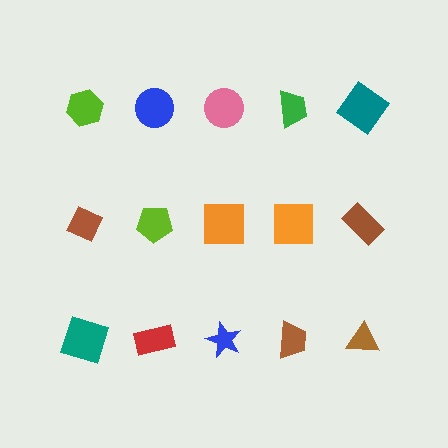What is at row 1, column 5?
A teal diamond.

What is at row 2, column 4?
An orange square.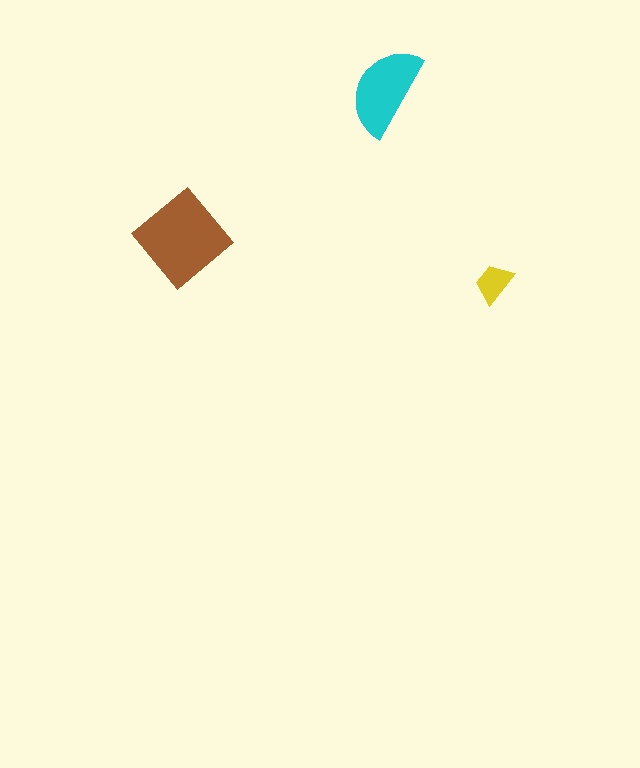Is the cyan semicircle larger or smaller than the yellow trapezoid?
Larger.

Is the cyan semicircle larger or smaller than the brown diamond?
Smaller.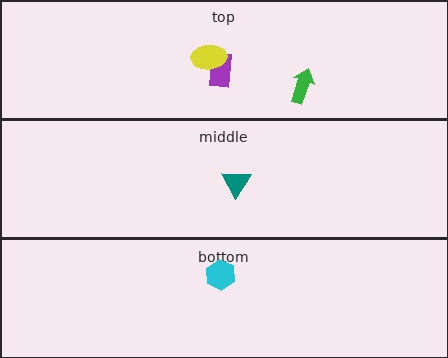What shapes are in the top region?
The purple rectangle, the yellow ellipse, the green arrow.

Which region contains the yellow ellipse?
The top region.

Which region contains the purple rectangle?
The top region.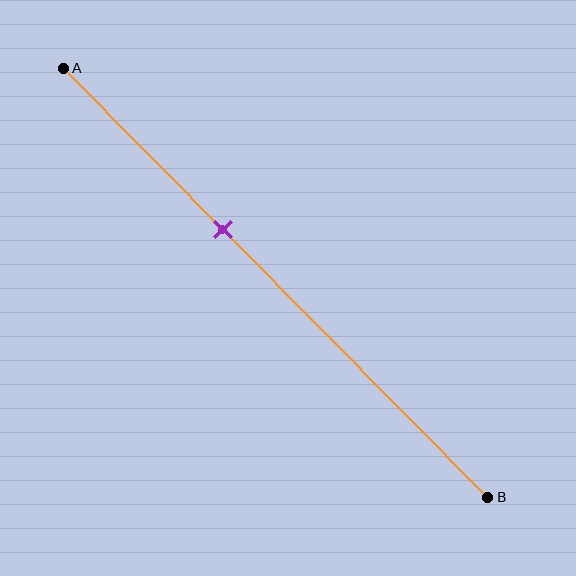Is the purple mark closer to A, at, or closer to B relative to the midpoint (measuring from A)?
The purple mark is closer to point A than the midpoint of segment AB.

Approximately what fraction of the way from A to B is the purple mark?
The purple mark is approximately 40% of the way from A to B.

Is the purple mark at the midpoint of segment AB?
No, the mark is at about 40% from A, not at the 50% midpoint.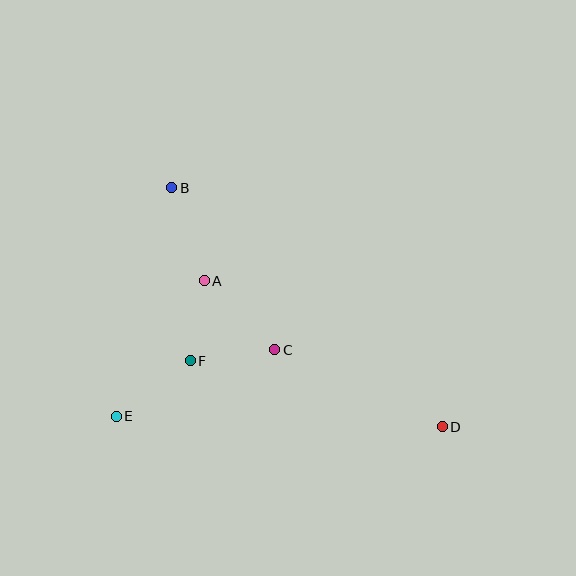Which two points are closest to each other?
Points A and F are closest to each other.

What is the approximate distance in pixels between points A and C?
The distance between A and C is approximately 99 pixels.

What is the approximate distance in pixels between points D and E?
The distance between D and E is approximately 326 pixels.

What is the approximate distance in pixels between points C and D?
The distance between C and D is approximately 184 pixels.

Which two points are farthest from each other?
Points B and D are farthest from each other.